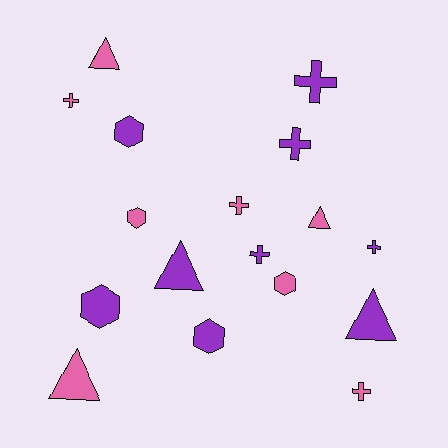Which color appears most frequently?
Purple, with 9 objects.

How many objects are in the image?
There are 17 objects.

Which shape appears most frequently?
Cross, with 7 objects.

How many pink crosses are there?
There are 3 pink crosses.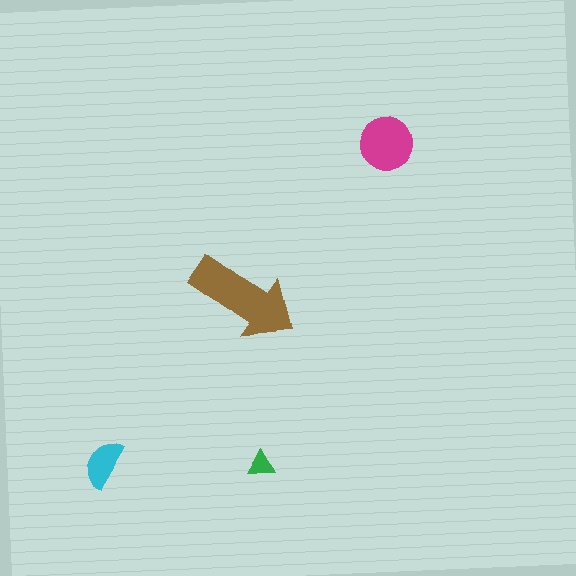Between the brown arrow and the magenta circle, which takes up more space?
The brown arrow.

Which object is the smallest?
The green triangle.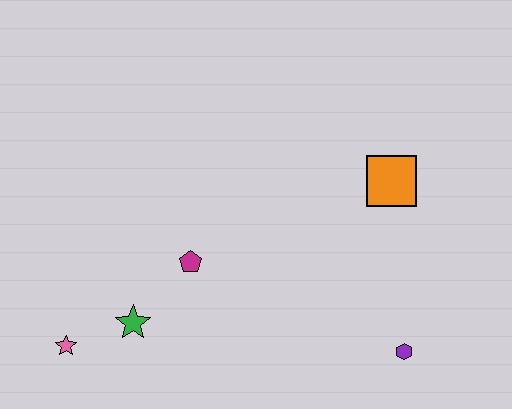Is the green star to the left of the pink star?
No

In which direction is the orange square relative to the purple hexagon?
The orange square is above the purple hexagon.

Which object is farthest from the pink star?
The orange square is farthest from the pink star.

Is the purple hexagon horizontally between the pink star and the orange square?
No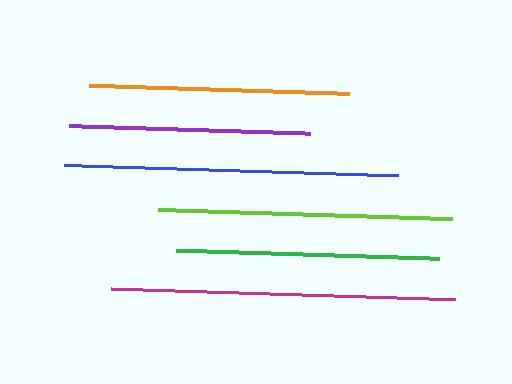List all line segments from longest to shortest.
From longest to shortest: magenta, blue, lime, green, orange, purple.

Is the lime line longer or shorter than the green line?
The lime line is longer than the green line.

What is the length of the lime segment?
The lime segment is approximately 294 pixels long.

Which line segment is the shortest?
The purple line is the shortest at approximately 241 pixels.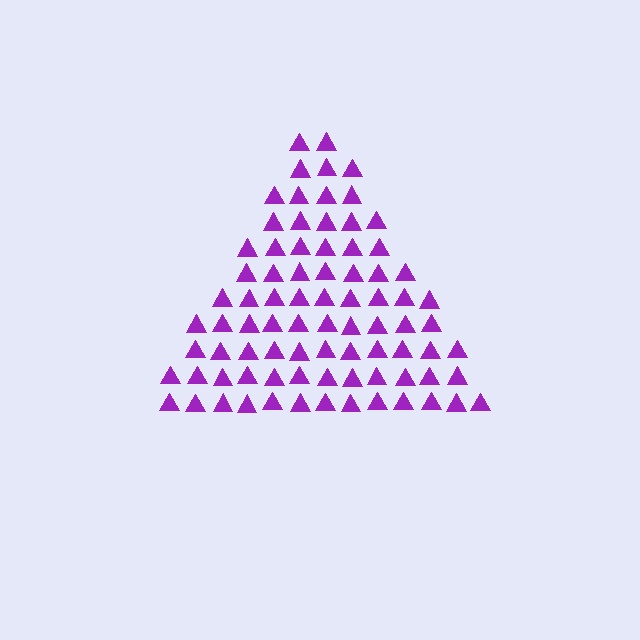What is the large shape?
The large shape is a triangle.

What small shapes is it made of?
It is made of small triangles.